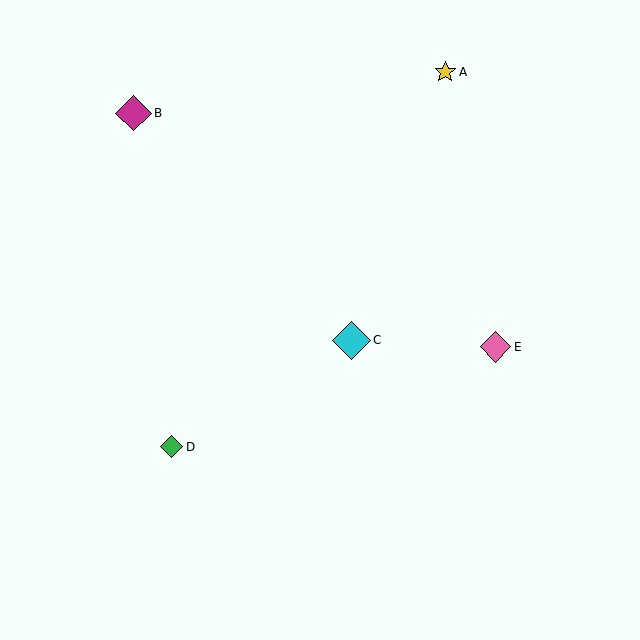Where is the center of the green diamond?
The center of the green diamond is at (172, 447).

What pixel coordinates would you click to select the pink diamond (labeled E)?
Click at (496, 347) to select the pink diamond E.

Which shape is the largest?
The cyan diamond (labeled C) is the largest.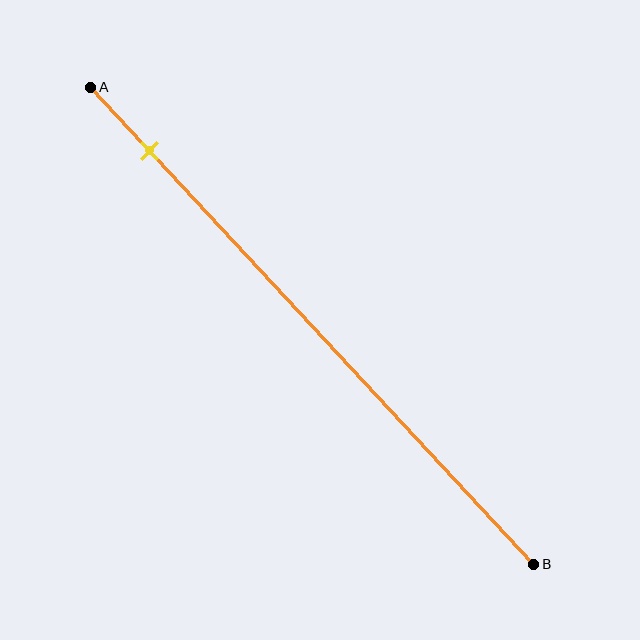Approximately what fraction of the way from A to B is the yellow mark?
The yellow mark is approximately 15% of the way from A to B.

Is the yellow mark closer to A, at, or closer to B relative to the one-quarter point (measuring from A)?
The yellow mark is closer to point A than the one-quarter point of segment AB.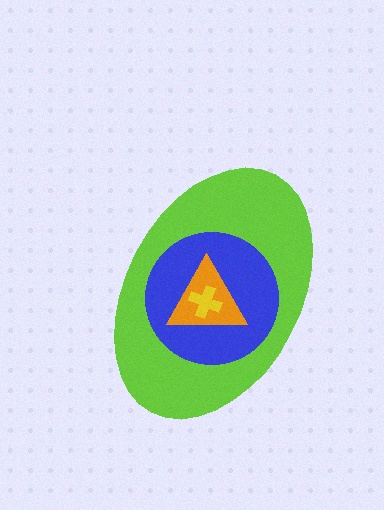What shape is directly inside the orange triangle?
The yellow cross.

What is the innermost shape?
The yellow cross.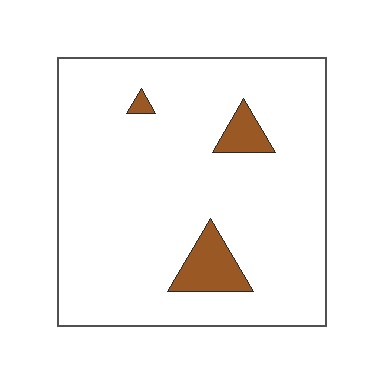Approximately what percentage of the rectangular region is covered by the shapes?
Approximately 5%.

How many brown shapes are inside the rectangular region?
3.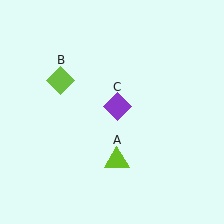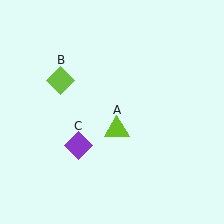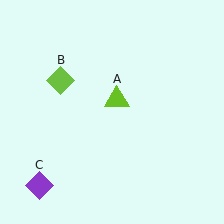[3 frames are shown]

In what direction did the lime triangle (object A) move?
The lime triangle (object A) moved up.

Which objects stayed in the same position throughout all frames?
Lime diamond (object B) remained stationary.